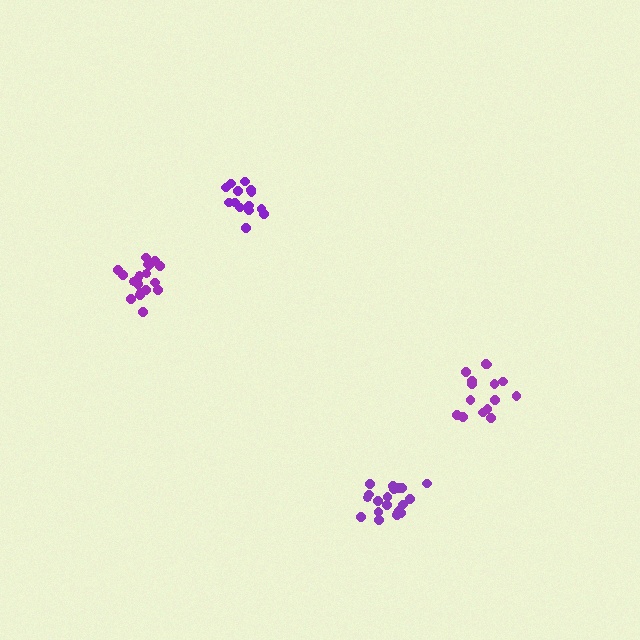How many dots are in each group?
Group 1: 15 dots, Group 2: 20 dots, Group 3: 15 dots, Group 4: 21 dots (71 total).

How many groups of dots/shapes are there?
There are 4 groups.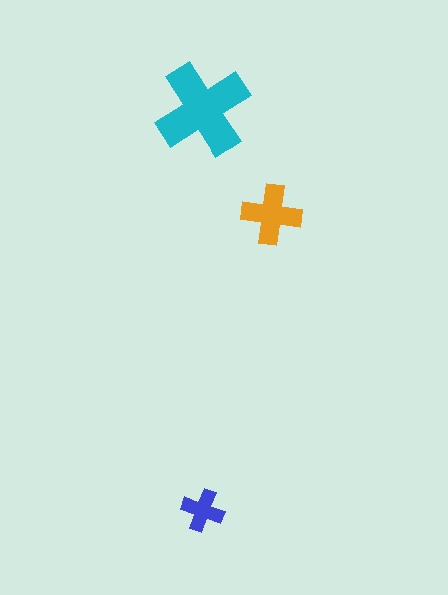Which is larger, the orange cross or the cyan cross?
The cyan one.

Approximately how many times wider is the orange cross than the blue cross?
About 1.5 times wider.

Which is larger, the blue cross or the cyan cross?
The cyan one.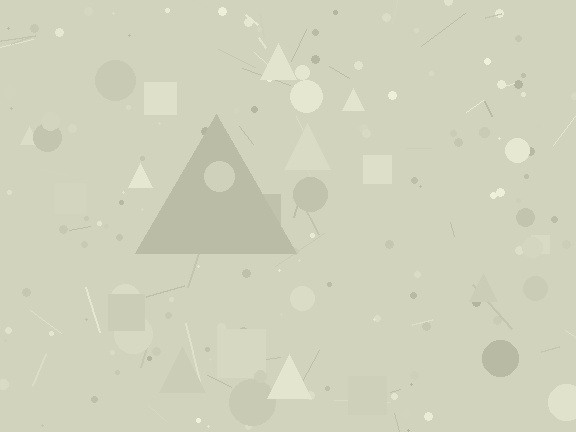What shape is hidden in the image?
A triangle is hidden in the image.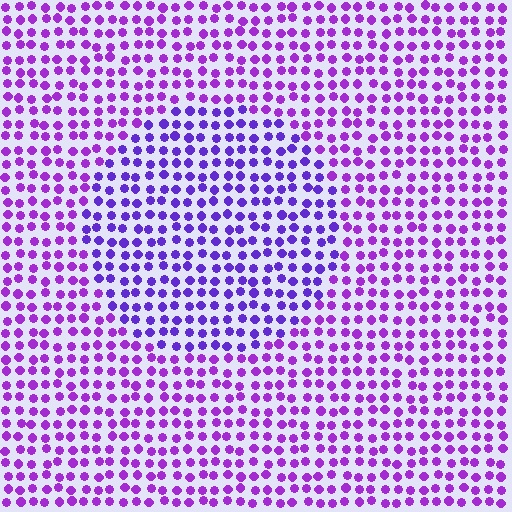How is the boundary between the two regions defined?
The boundary is defined purely by a slight shift in hue (about 24 degrees). Spacing, size, and orientation are identical on both sides.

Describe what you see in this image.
The image is filled with small purple elements in a uniform arrangement. A circle-shaped region is visible where the elements are tinted to a slightly different hue, forming a subtle color boundary.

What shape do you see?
I see a circle.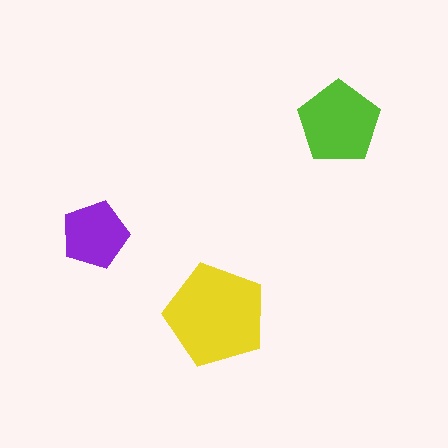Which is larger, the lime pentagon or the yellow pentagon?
The yellow one.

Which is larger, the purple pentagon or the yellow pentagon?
The yellow one.